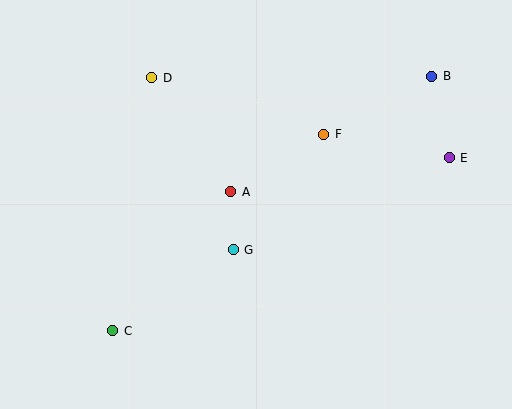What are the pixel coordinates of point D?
Point D is at (152, 78).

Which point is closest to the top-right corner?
Point B is closest to the top-right corner.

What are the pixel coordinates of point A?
Point A is at (231, 192).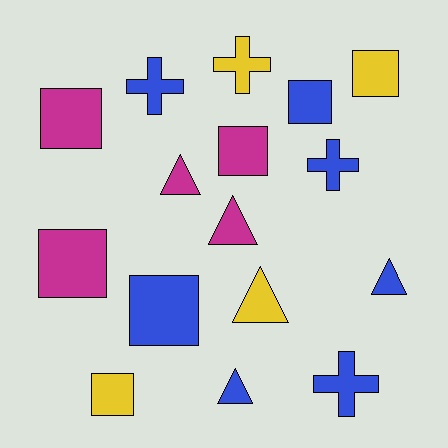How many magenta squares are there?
There are 3 magenta squares.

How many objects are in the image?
There are 16 objects.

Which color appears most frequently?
Blue, with 7 objects.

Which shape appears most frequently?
Square, with 7 objects.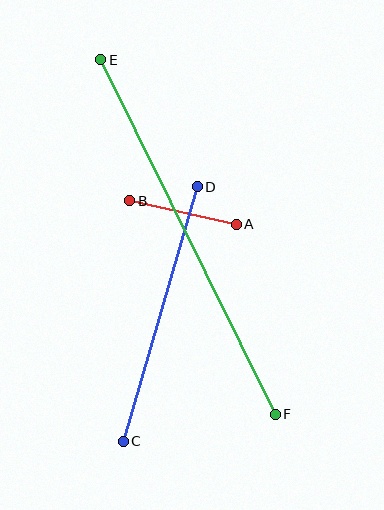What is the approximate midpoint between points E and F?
The midpoint is at approximately (188, 237) pixels.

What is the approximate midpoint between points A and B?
The midpoint is at approximately (183, 213) pixels.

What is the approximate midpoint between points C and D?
The midpoint is at approximately (160, 314) pixels.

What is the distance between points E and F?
The distance is approximately 395 pixels.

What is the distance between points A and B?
The distance is approximately 109 pixels.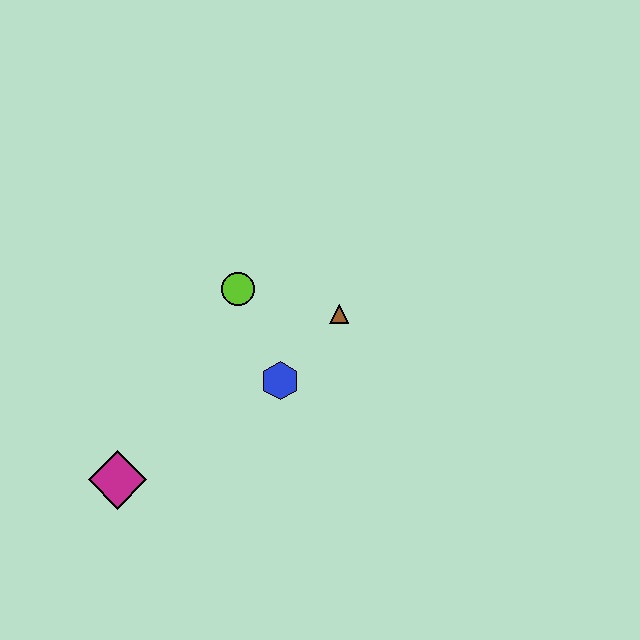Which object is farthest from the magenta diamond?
The brown triangle is farthest from the magenta diamond.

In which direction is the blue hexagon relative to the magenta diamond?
The blue hexagon is to the right of the magenta diamond.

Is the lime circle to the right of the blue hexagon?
No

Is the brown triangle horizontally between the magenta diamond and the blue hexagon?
No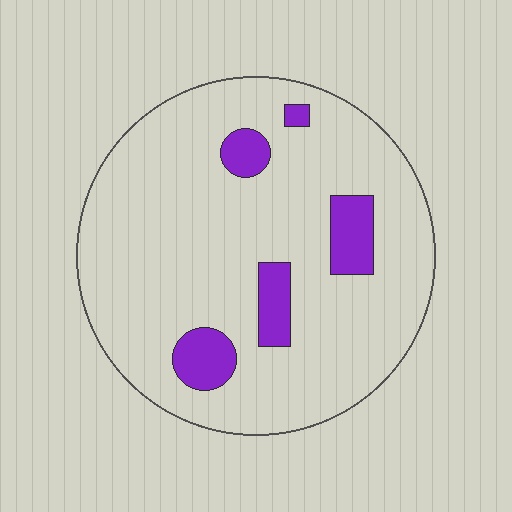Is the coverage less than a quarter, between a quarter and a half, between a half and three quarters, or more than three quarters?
Less than a quarter.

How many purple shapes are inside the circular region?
5.